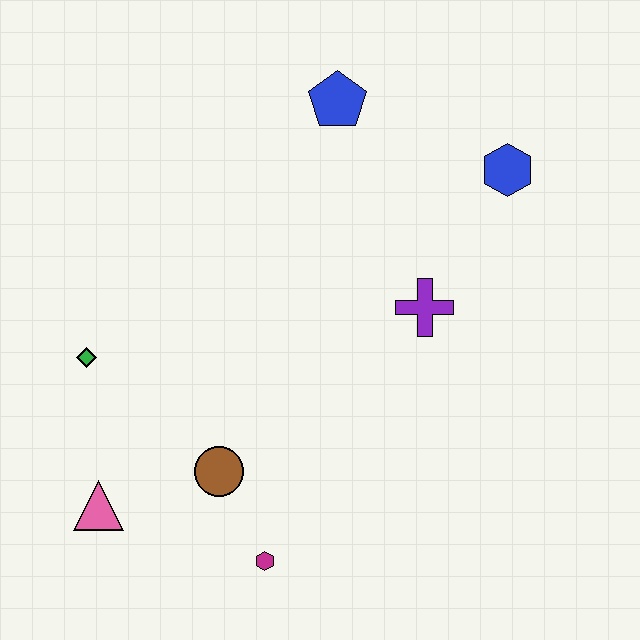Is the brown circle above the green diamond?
No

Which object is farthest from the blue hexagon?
The pink triangle is farthest from the blue hexagon.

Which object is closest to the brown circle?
The magenta hexagon is closest to the brown circle.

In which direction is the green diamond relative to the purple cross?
The green diamond is to the left of the purple cross.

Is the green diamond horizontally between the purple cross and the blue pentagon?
No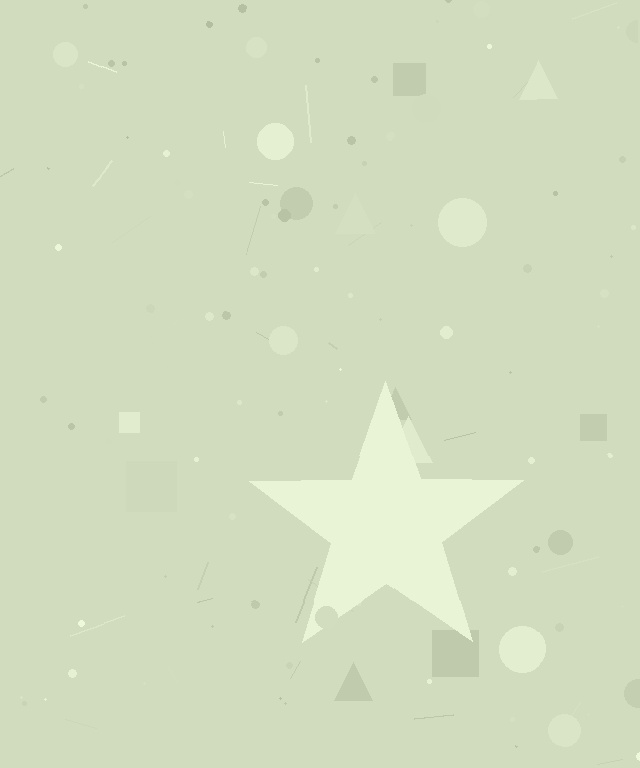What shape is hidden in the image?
A star is hidden in the image.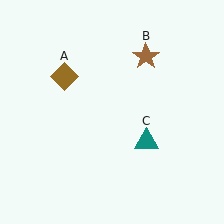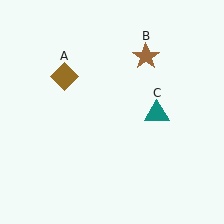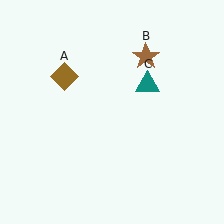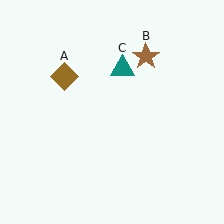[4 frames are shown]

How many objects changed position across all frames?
1 object changed position: teal triangle (object C).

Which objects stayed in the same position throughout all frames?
Brown diamond (object A) and brown star (object B) remained stationary.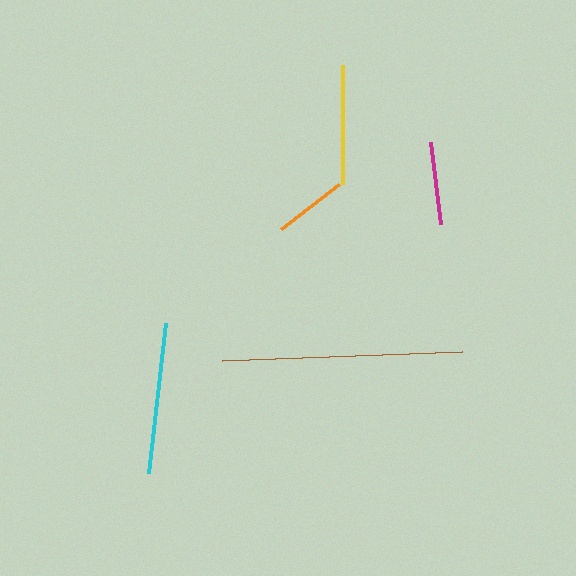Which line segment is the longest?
The brown line is the longest at approximately 240 pixels.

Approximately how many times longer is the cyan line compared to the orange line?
The cyan line is approximately 2.1 times the length of the orange line.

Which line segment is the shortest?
The orange line is the shortest at approximately 73 pixels.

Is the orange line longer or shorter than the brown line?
The brown line is longer than the orange line.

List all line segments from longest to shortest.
From longest to shortest: brown, cyan, yellow, magenta, orange.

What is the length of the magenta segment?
The magenta segment is approximately 82 pixels long.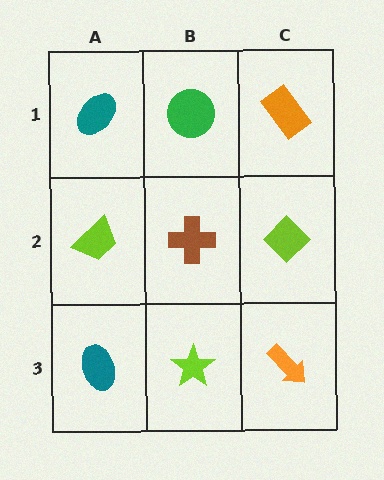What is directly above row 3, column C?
A lime diamond.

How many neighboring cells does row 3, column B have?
3.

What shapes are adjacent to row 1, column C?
A lime diamond (row 2, column C), a green circle (row 1, column B).